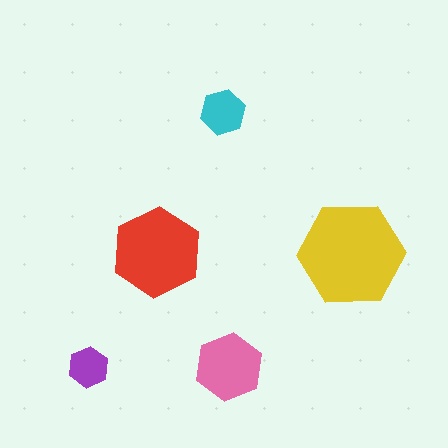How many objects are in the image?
There are 5 objects in the image.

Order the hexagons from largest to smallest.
the yellow one, the red one, the pink one, the cyan one, the purple one.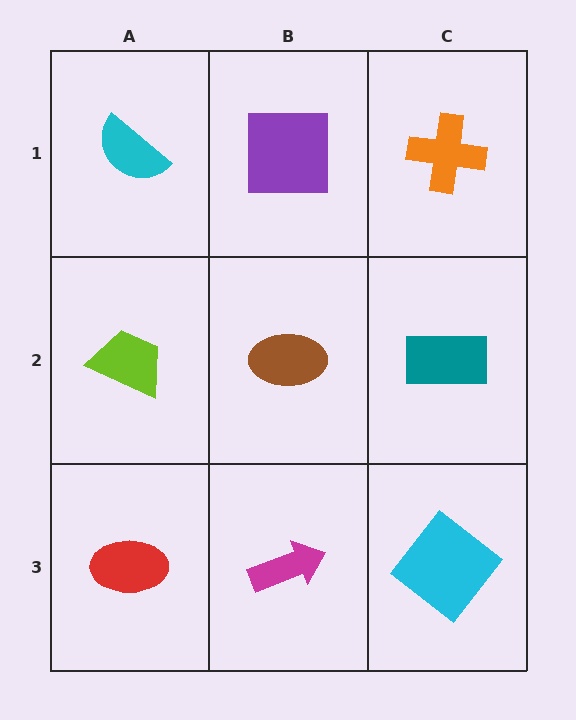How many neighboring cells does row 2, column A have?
3.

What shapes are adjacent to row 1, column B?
A brown ellipse (row 2, column B), a cyan semicircle (row 1, column A), an orange cross (row 1, column C).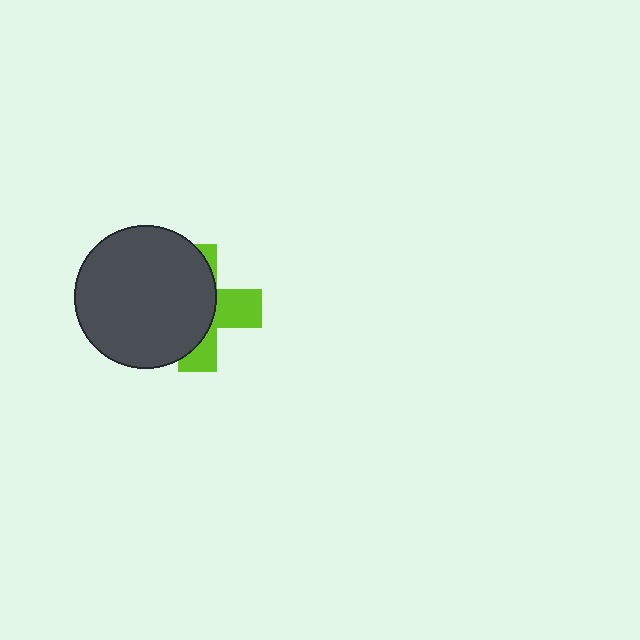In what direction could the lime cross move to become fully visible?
The lime cross could move right. That would shift it out from behind the dark gray circle entirely.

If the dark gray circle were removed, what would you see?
You would see the complete lime cross.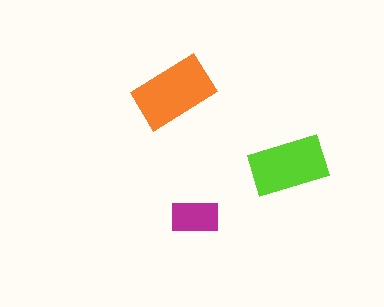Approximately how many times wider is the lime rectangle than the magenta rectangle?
About 1.5 times wider.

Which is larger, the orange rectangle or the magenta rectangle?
The orange one.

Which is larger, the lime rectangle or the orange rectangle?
The orange one.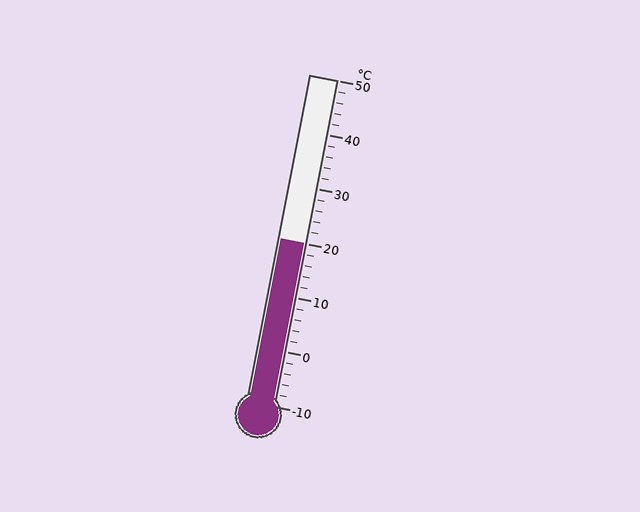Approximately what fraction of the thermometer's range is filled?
The thermometer is filled to approximately 50% of its range.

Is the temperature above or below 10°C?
The temperature is above 10°C.